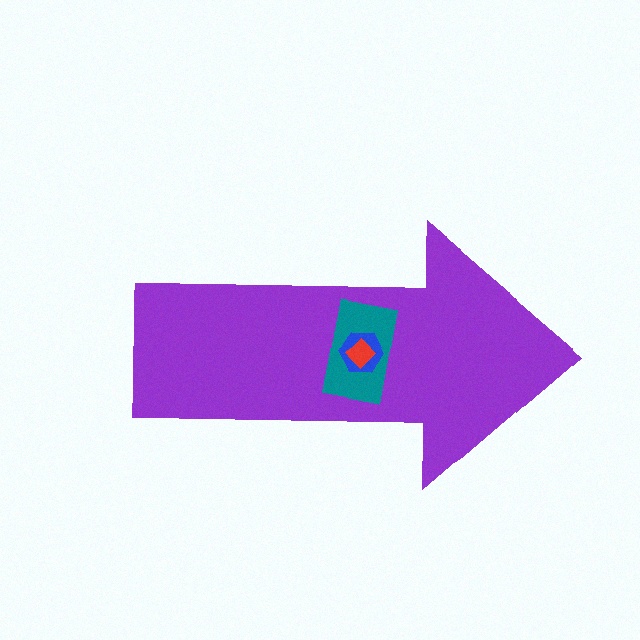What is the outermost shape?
The purple arrow.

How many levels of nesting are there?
4.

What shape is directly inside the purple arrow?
The teal rectangle.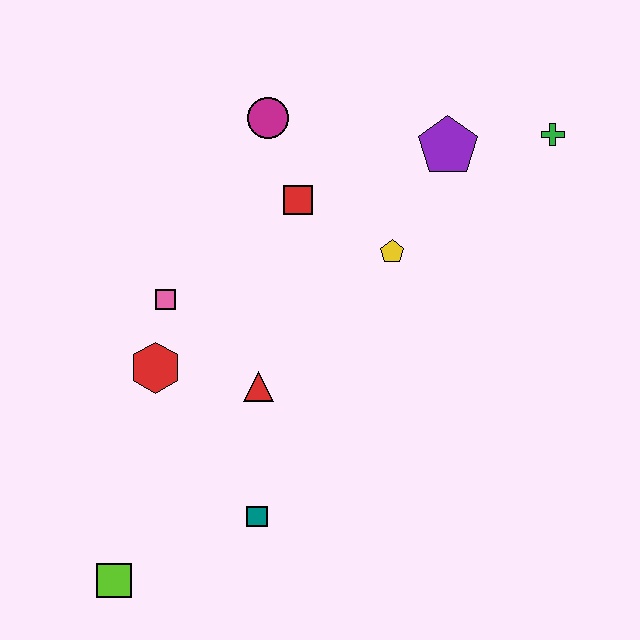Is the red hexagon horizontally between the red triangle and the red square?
No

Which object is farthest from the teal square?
The green cross is farthest from the teal square.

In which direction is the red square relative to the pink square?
The red square is to the right of the pink square.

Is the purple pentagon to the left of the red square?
No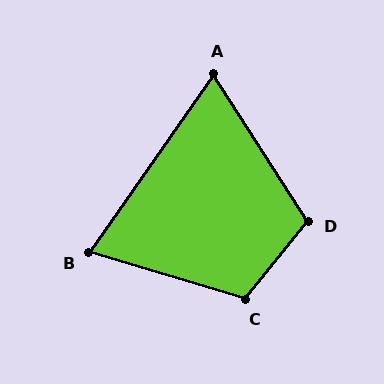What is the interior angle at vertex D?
Approximately 108 degrees (obtuse).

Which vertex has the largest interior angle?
C, at approximately 112 degrees.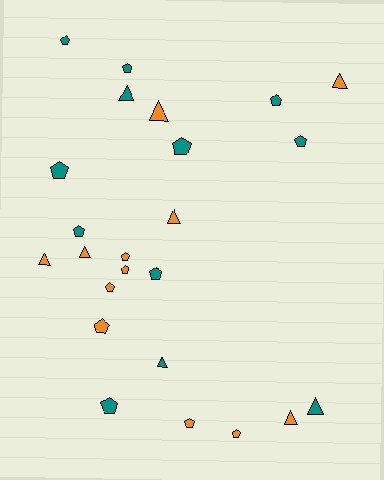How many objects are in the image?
There are 24 objects.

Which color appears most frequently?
Orange, with 12 objects.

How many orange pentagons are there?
There are 6 orange pentagons.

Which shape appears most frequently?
Pentagon, with 15 objects.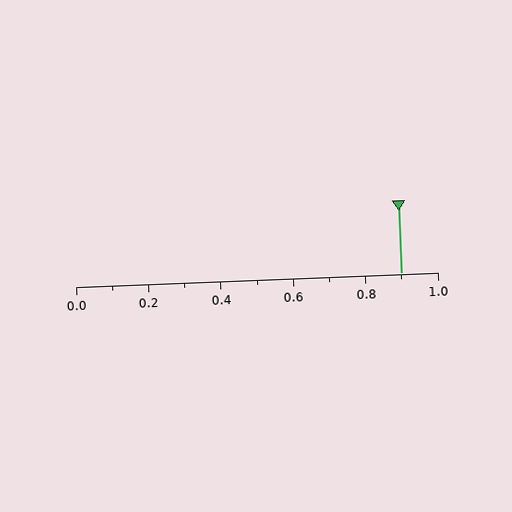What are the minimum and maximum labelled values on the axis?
The axis runs from 0.0 to 1.0.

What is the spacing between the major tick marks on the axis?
The major ticks are spaced 0.2 apart.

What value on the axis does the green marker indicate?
The marker indicates approximately 0.9.